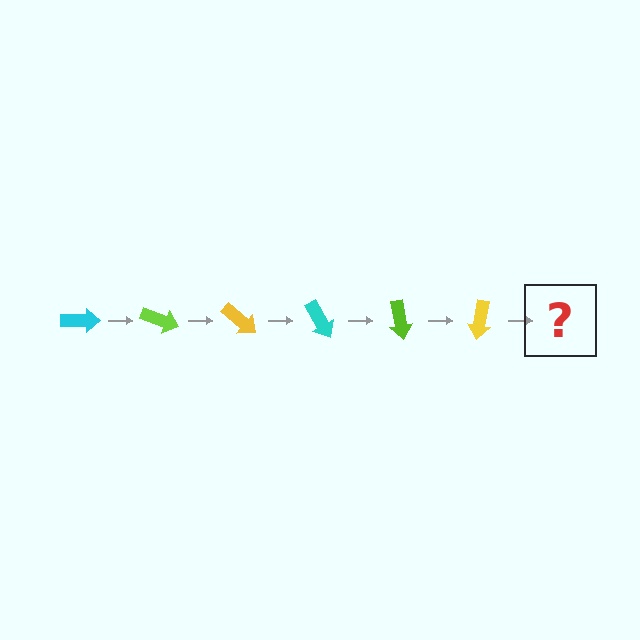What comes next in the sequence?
The next element should be a cyan arrow, rotated 120 degrees from the start.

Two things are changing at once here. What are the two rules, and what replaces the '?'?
The two rules are that it rotates 20 degrees each step and the color cycles through cyan, lime, and yellow. The '?' should be a cyan arrow, rotated 120 degrees from the start.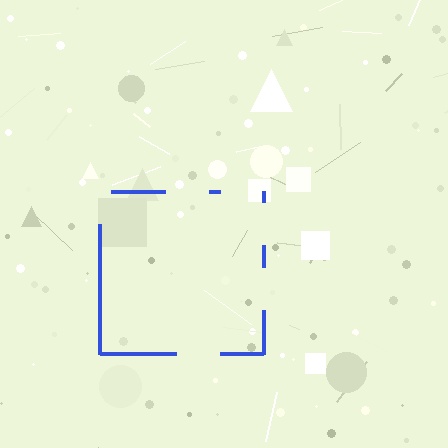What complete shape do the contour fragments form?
The contour fragments form a square.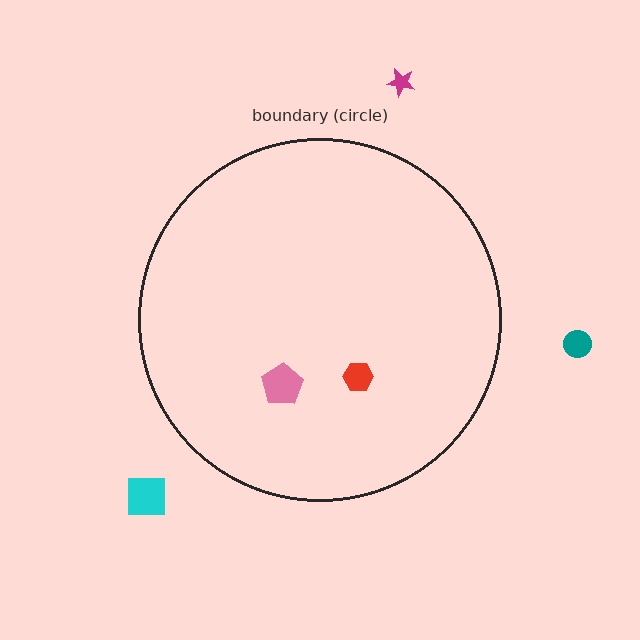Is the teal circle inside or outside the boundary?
Outside.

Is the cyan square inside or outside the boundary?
Outside.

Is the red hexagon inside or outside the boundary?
Inside.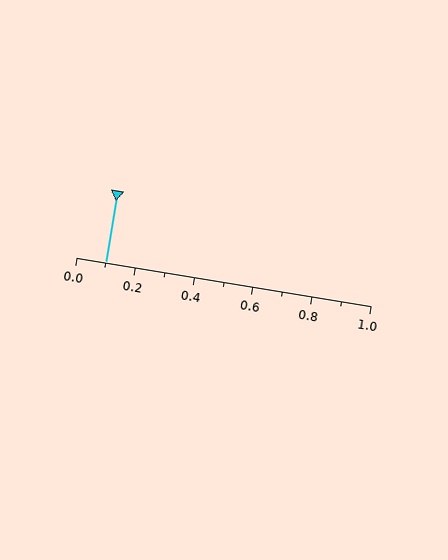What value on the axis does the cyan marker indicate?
The marker indicates approximately 0.1.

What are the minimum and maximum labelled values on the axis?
The axis runs from 0.0 to 1.0.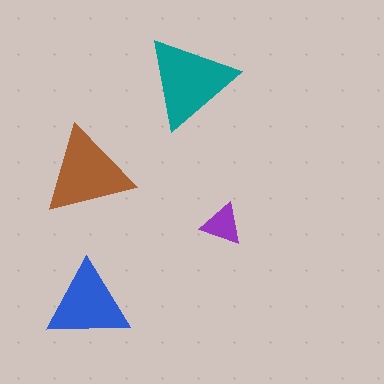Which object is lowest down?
The blue triangle is bottommost.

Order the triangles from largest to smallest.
the teal one, the brown one, the blue one, the purple one.